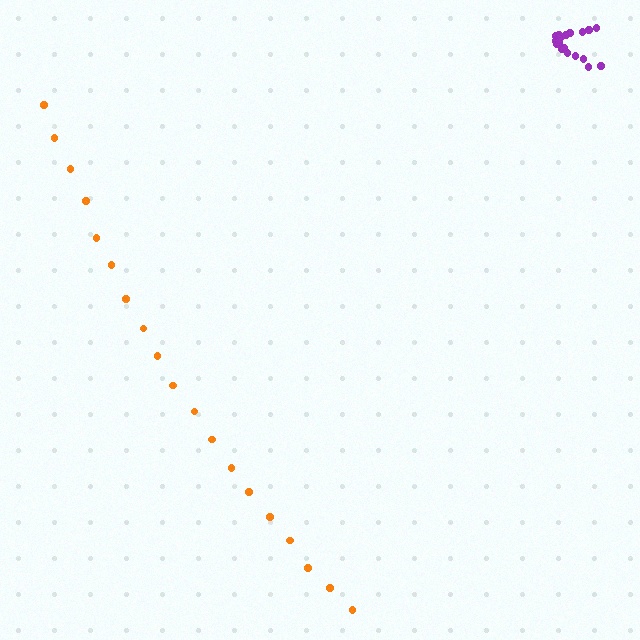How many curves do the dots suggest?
There are 2 distinct paths.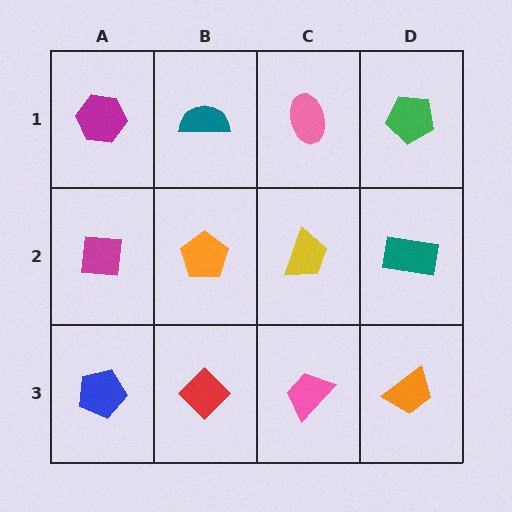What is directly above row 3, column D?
A teal rectangle.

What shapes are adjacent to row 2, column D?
A green pentagon (row 1, column D), an orange trapezoid (row 3, column D), a yellow trapezoid (row 2, column C).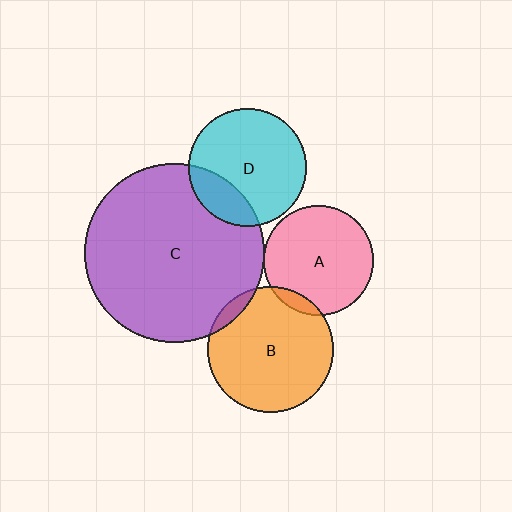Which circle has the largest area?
Circle C (purple).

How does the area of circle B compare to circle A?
Approximately 1.3 times.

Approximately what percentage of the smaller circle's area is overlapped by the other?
Approximately 5%.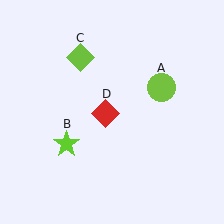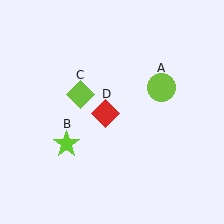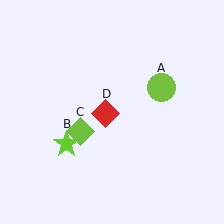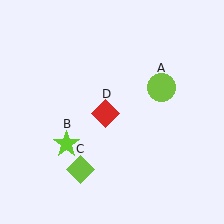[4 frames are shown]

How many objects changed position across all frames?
1 object changed position: lime diamond (object C).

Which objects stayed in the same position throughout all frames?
Lime circle (object A) and lime star (object B) and red diamond (object D) remained stationary.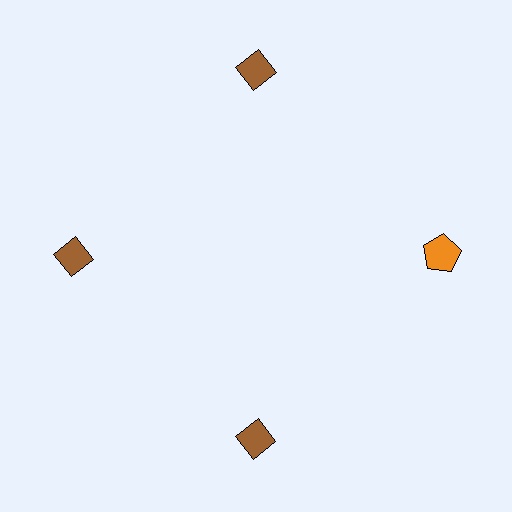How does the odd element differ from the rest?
It differs in both color (orange instead of brown) and shape (pentagon instead of diamond).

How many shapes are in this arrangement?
There are 4 shapes arranged in a ring pattern.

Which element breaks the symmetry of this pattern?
The orange pentagon at roughly the 3 o'clock position breaks the symmetry. All other shapes are brown diamonds.